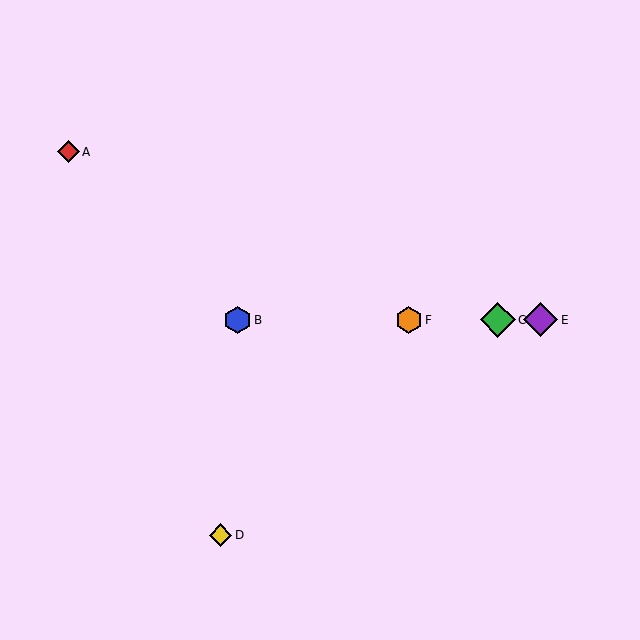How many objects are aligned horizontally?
4 objects (B, C, E, F) are aligned horizontally.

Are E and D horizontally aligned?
No, E is at y≈320 and D is at y≈535.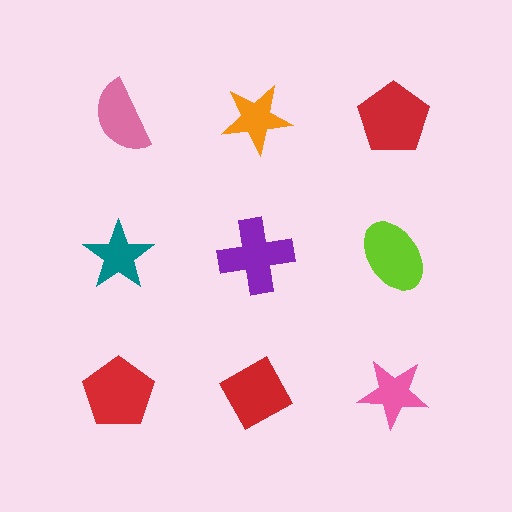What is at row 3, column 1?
A red pentagon.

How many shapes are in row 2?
3 shapes.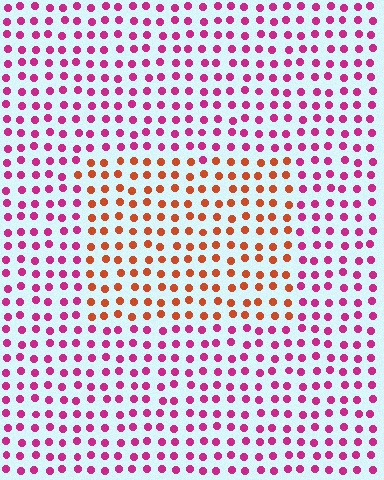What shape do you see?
I see a rectangle.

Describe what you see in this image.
The image is filled with small magenta elements in a uniform arrangement. A rectangle-shaped region is visible where the elements are tinted to a slightly different hue, forming a subtle color boundary.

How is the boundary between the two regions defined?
The boundary is defined purely by a slight shift in hue (about 50 degrees). Spacing, size, and orientation are identical on both sides.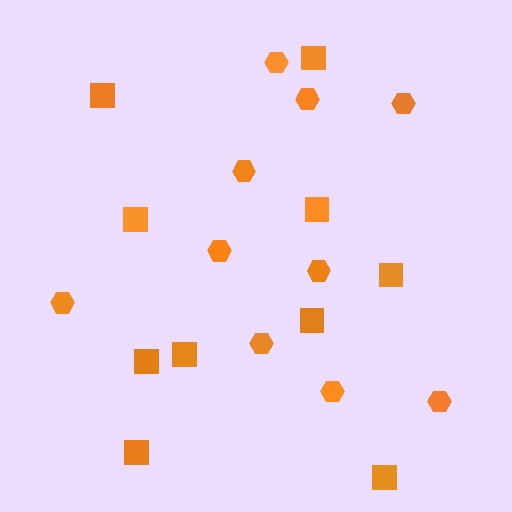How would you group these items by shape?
There are 2 groups: one group of squares (10) and one group of hexagons (10).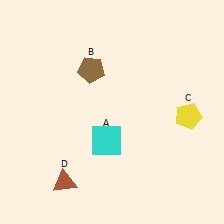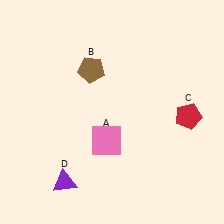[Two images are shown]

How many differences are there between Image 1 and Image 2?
There are 3 differences between the two images.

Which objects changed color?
A changed from cyan to pink. C changed from yellow to red. D changed from brown to purple.